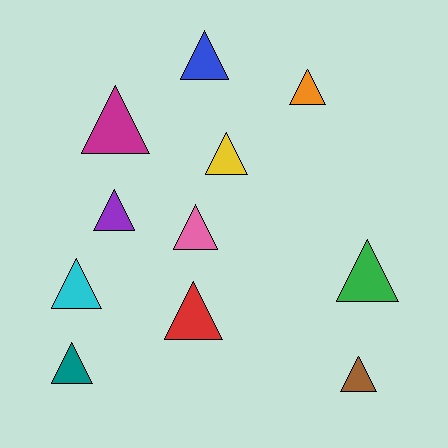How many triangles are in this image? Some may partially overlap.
There are 11 triangles.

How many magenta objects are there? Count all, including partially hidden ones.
There is 1 magenta object.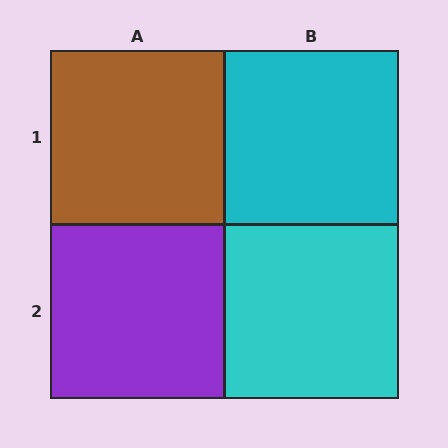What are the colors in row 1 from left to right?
Brown, cyan.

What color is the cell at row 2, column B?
Cyan.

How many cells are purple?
1 cell is purple.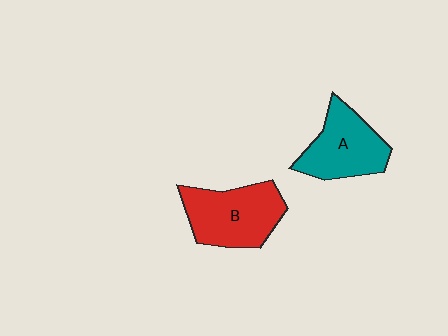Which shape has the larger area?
Shape B (red).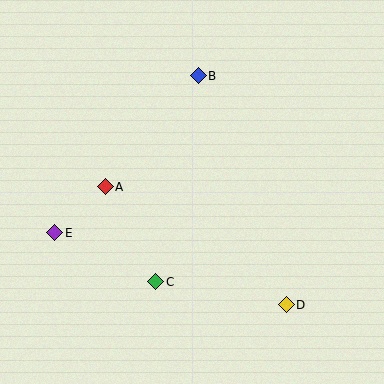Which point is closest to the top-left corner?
Point B is closest to the top-left corner.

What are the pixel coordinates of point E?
Point E is at (55, 233).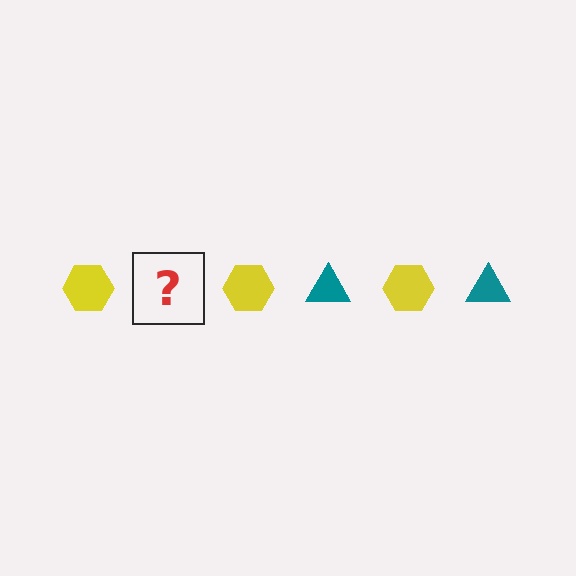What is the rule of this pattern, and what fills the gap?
The rule is that the pattern alternates between yellow hexagon and teal triangle. The gap should be filled with a teal triangle.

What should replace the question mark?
The question mark should be replaced with a teal triangle.